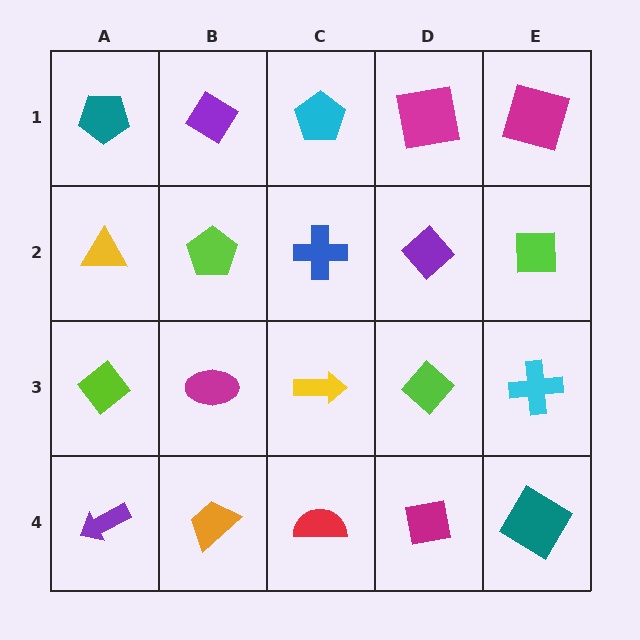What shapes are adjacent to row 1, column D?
A purple diamond (row 2, column D), a cyan pentagon (row 1, column C), a magenta square (row 1, column E).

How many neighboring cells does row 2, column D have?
4.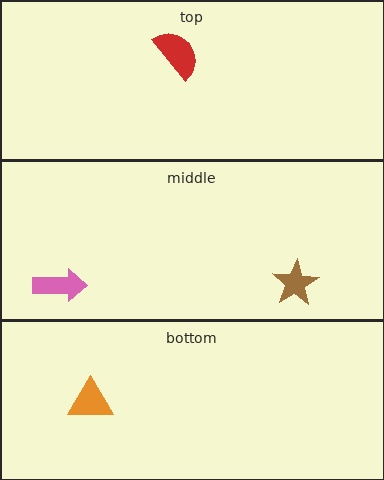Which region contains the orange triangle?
The bottom region.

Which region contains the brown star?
The middle region.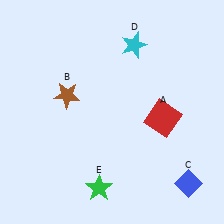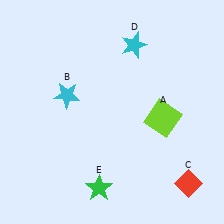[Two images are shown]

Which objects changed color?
A changed from red to lime. B changed from brown to cyan. C changed from blue to red.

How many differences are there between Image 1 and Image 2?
There are 3 differences between the two images.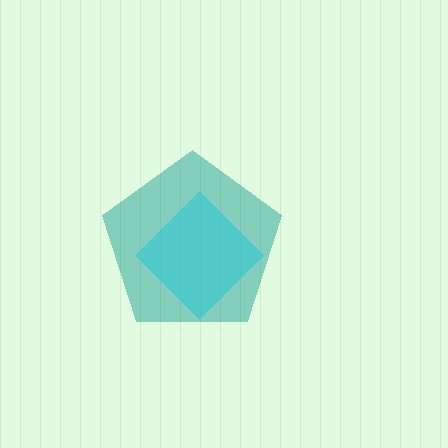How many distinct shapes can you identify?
There are 2 distinct shapes: a teal pentagon, a cyan diamond.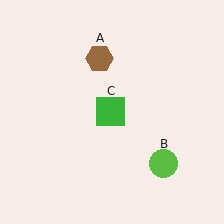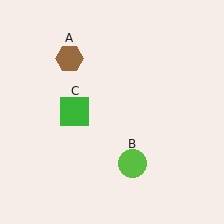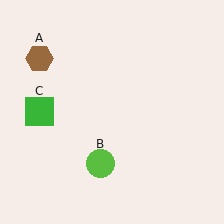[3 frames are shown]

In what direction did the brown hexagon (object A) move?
The brown hexagon (object A) moved left.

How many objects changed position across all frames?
3 objects changed position: brown hexagon (object A), lime circle (object B), green square (object C).